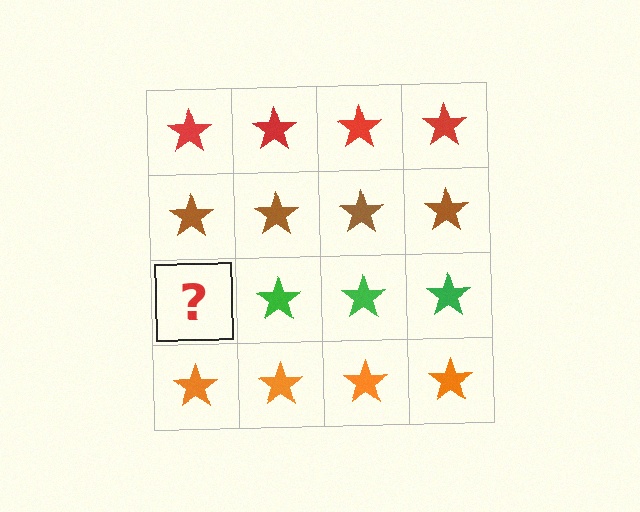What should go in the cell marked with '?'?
The missing cell should contain a green star.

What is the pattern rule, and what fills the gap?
The rule is that each row has a consistent color. The gap should be filled with a green star.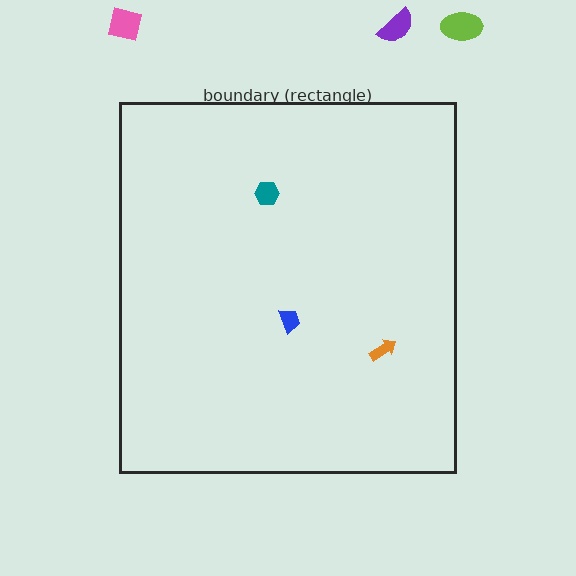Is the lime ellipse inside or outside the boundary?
Outside.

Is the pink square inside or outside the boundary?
Outside.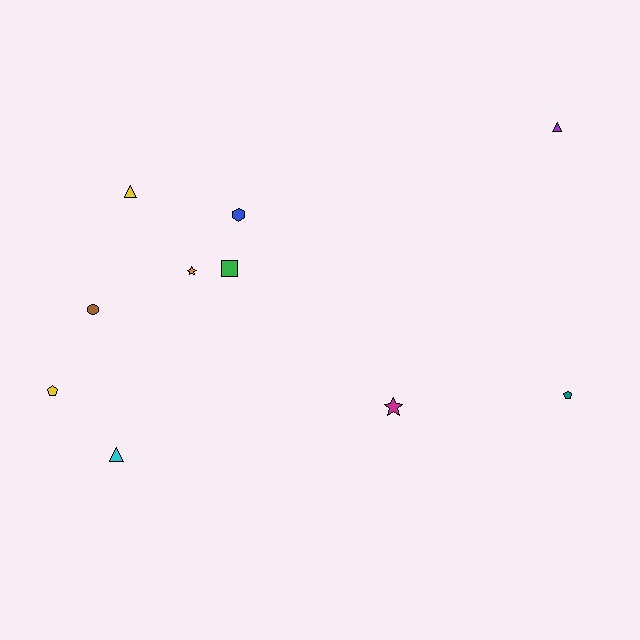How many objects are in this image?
There are 10 objects.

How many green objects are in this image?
There is 1 green object.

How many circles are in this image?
There is 1 circle.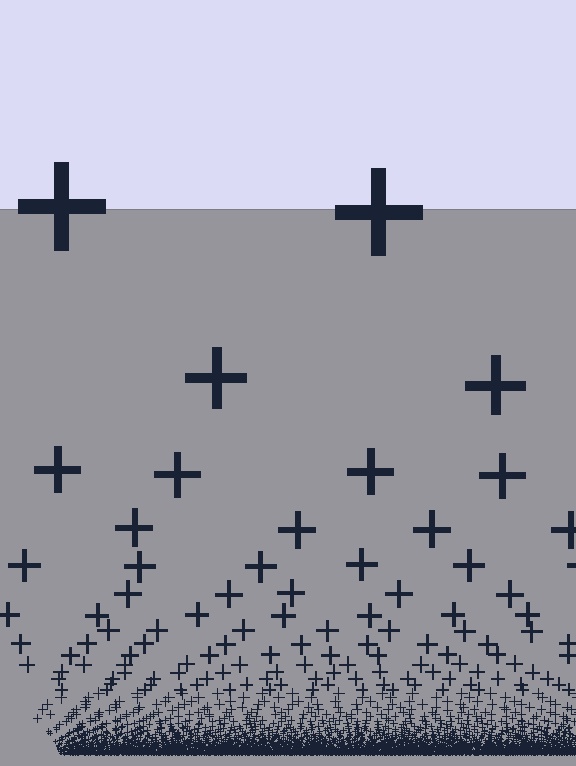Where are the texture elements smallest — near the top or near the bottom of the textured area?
Near the bottom.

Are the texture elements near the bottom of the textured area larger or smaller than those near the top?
Smaller. The gradient is inverted — elements near the bottom are smaller and denser.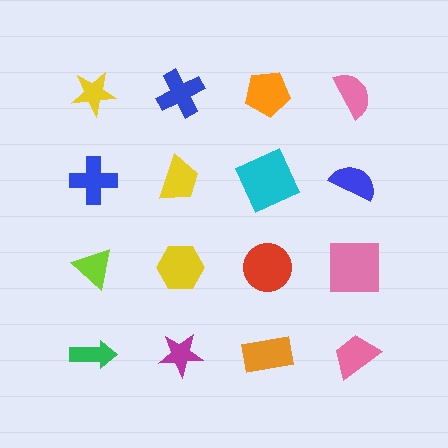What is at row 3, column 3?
A red circle.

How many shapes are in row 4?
4 shapes.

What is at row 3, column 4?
A pink square.